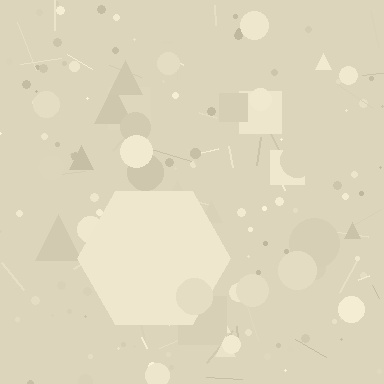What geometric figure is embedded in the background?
A hexagon is embedded in the background.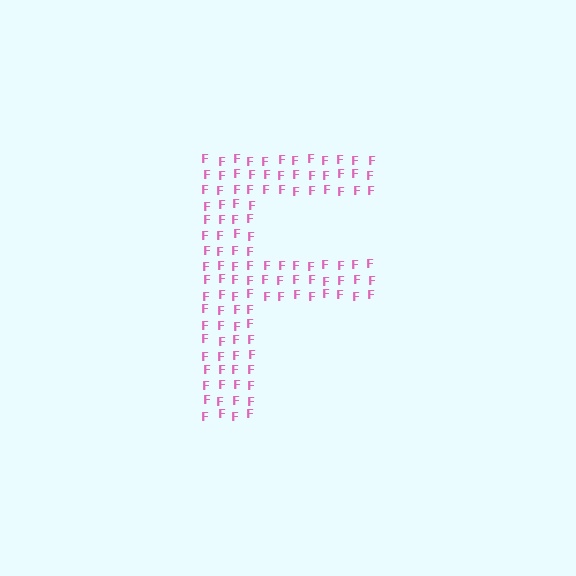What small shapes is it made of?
It is made of small letter F's.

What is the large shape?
The large shape is the letter F.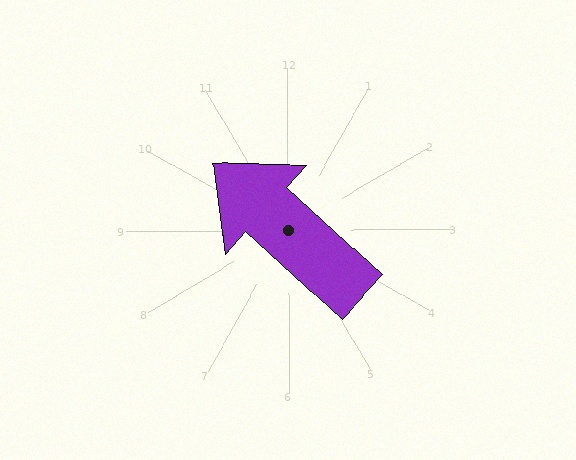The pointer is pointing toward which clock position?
Roughly 10 o'clock.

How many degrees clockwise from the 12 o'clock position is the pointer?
Approximately 312 degrees.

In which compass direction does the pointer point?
Northwest.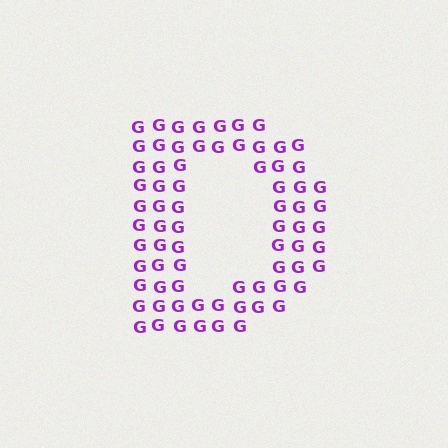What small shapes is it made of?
It is made of small letter G's.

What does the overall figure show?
The overall figure shows the letter D.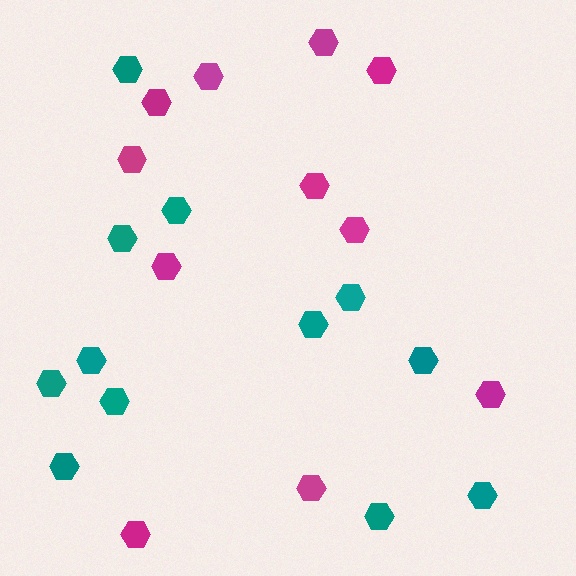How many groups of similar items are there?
There are 2 groups: one group of teal hexagons (12) and one group of magenta hexagons (11).